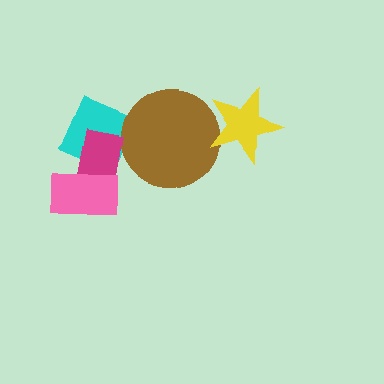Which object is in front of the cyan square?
The magenta rectangle is in front of the cyan square.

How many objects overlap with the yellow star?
1 object overlaps with the yellow star.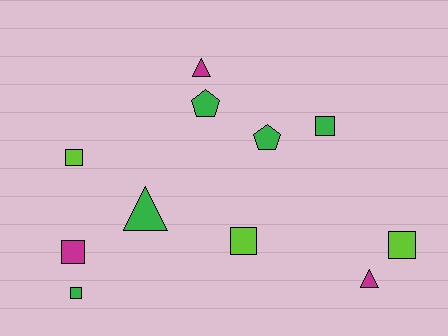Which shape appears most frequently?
Square, with 6 objects.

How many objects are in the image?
There are 11 objects.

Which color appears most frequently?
Green, with 5 objects.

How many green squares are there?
There are 2 green squares.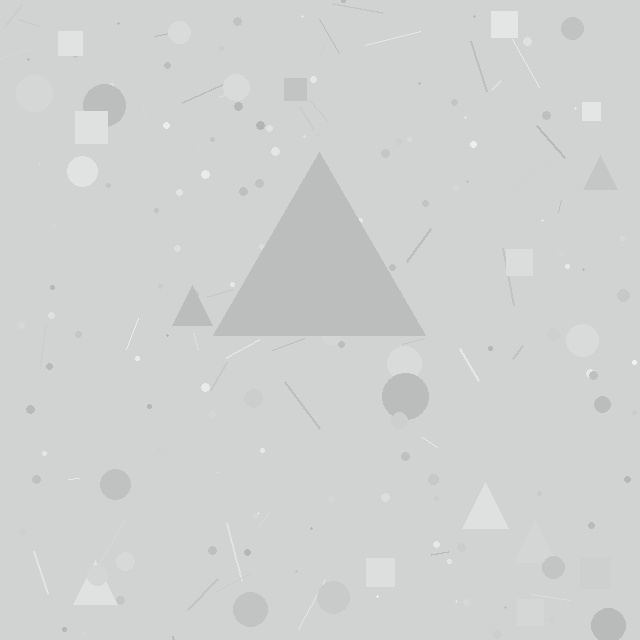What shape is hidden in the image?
A triangle is hidden in the image.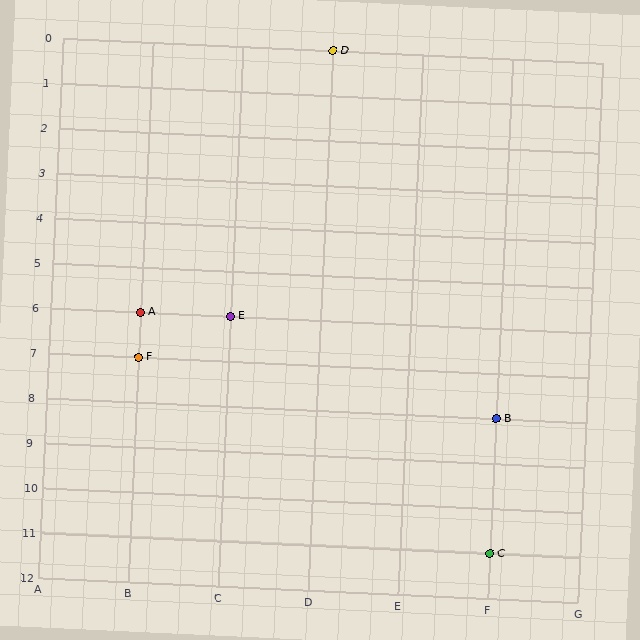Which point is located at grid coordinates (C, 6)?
Point E is at (C, 6).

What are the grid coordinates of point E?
Point E is at grid coordinates (C, 6).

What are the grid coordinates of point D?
Point D is at grid coordinates (D, 0).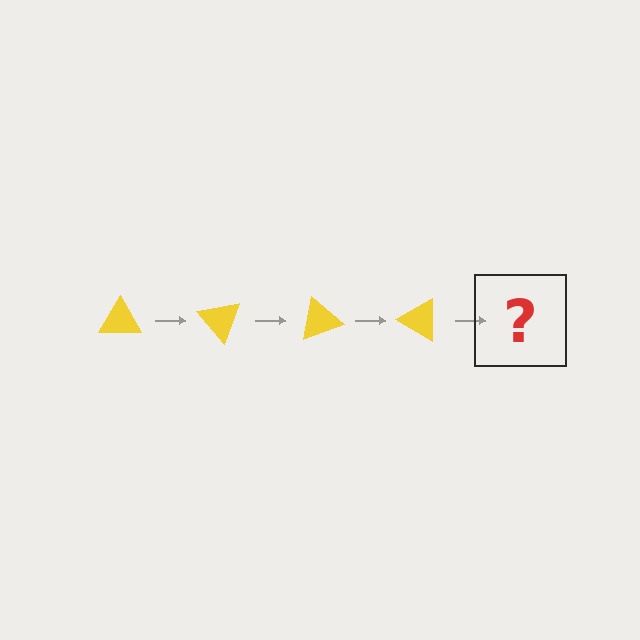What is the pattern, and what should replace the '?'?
The pattern is that the triangle rotates 50 degrees each step. The '?' should be a yellow triangle rotated 200 degrees.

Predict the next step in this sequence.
The next step is a yellow triangle rotated 200 degrees.